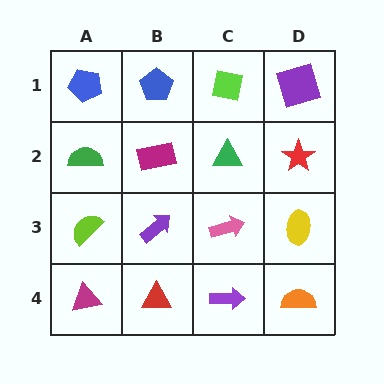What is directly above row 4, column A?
A lime semicircle.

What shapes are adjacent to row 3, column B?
A magenta rectangle (row 2, column B), a red triangle (row 4, column B), a lime semicircle (row 3, column A), a pink arrow (row 3, column C).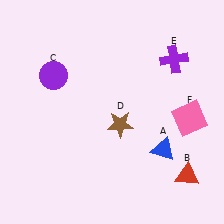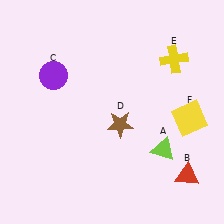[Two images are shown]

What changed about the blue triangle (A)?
In Image 1, A is blue. In Image 2, it changed to lime.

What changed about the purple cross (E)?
In Image 1, E is purple. In Image 2, it changed to yellow.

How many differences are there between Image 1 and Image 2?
There are 3 differences between the two images.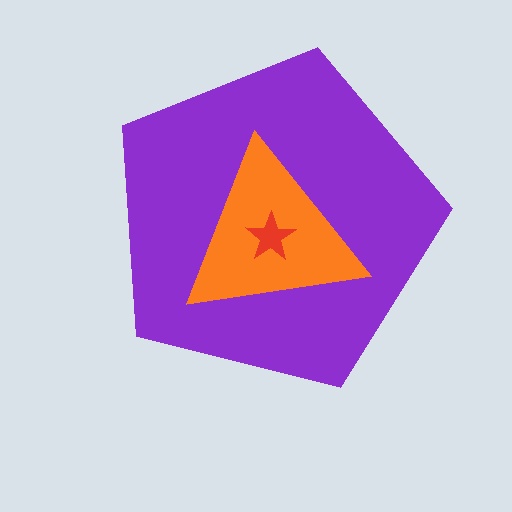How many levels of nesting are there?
3.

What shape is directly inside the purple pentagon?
The orange triangle.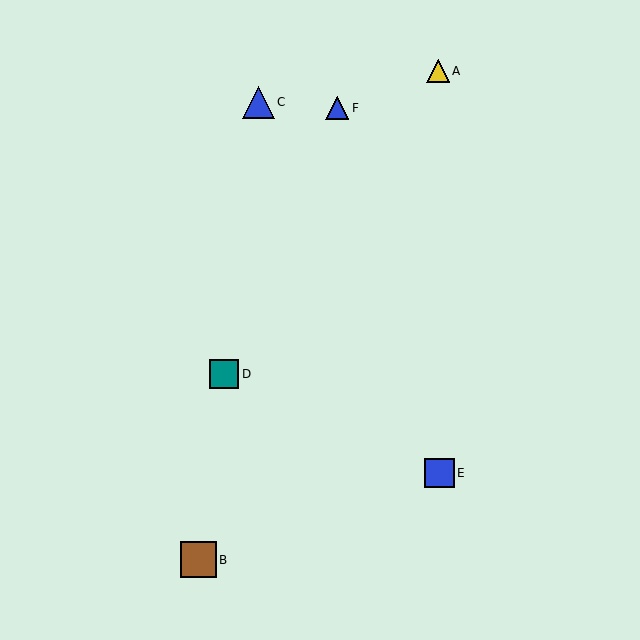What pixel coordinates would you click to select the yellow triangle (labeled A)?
Click at (438, 71) to select the yellow triangle A.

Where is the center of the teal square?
The center of the teal square is at (224, 374).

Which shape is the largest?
The brown square (labeled B) is the largest.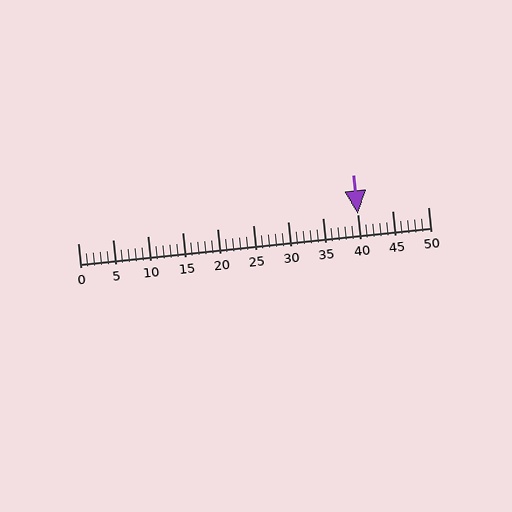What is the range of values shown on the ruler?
The ruler shows values from 0 to 50.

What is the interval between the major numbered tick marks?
The major tick marks are spaced 5 units apart.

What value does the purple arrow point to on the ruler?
The purple arrow points to approximately 40.